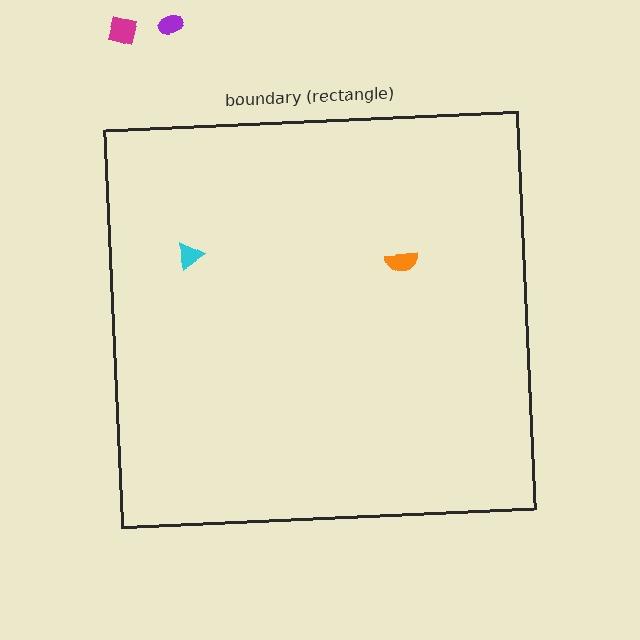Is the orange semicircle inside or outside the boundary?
Inside.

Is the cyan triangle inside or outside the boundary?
Inside.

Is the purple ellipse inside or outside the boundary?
Outside.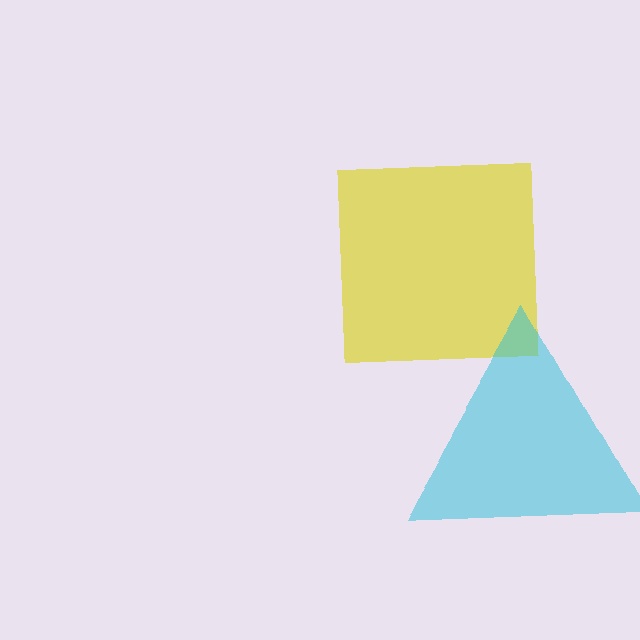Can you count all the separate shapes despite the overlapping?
Yes, there are 2 separate shapes.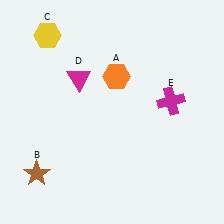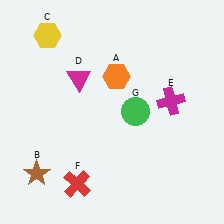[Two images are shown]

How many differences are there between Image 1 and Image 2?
There are 2 differences between the two images.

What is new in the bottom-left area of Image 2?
A red cross (F) was added in the bottom-left area of Image 2.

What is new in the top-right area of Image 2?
A green circle (G) was added in the top-right area of Image 2.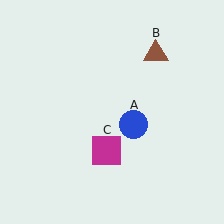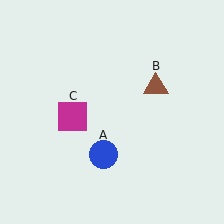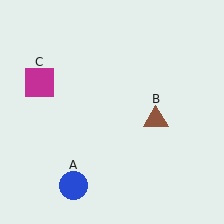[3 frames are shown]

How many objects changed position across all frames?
3 objects changed position: blue circle (object A), brown triangle (object B), magenta square (object C).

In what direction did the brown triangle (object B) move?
The brown triangle (object B) moved down.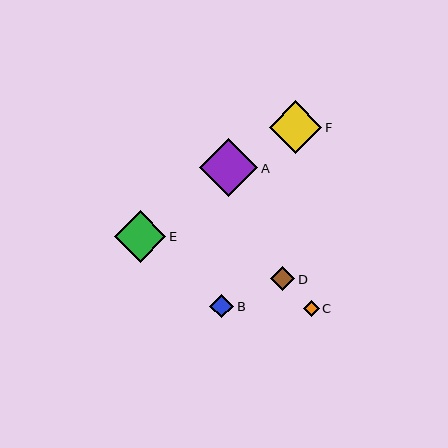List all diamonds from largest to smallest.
From largest to smallest: A, F, E, D, B, C.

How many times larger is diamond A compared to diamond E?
Diamond A is approximately 1.1 times the size of diamond E.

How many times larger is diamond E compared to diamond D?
Diamond E is approximately 2.1 times the size of diamond D.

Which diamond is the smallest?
Diamond C is the smallest with a size of approximately 16 pixels.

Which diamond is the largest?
Diamond A is the largest with a size of approximately 58 pixels.